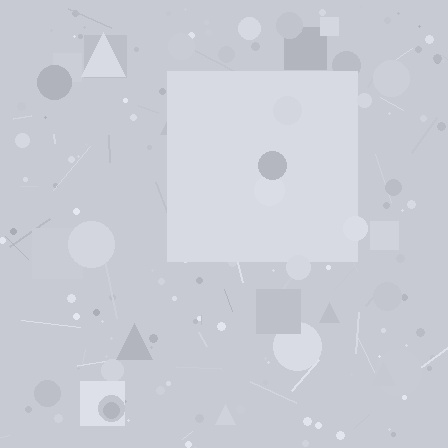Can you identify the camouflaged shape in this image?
The camouflaged shape is a square.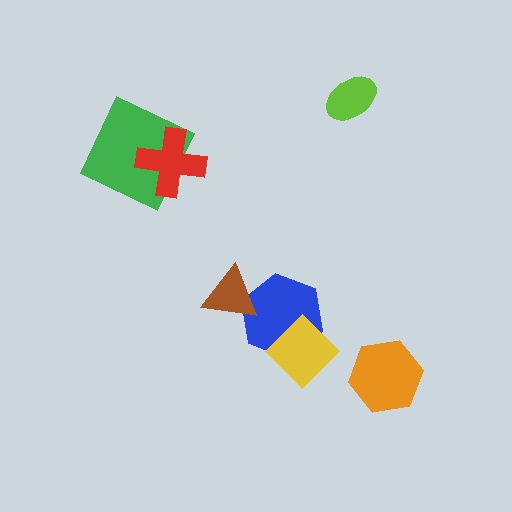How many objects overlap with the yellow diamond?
1 object overlaps with the yellow diamond.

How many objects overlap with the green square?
1 object overlaps with the green square.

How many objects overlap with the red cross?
1 object overlaps with the red cross.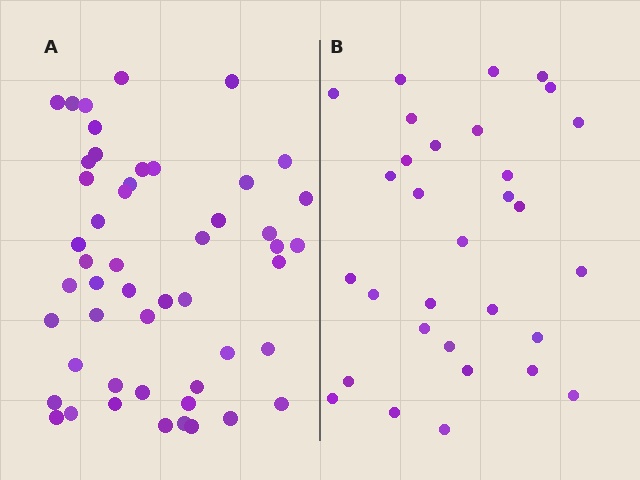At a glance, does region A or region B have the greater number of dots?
Region A (the left region) has more dots.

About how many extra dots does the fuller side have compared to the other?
Region A has approximately 20 more dots than region B.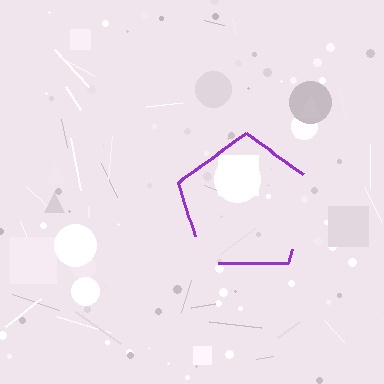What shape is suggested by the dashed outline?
The dashed outline suggests a pentagon.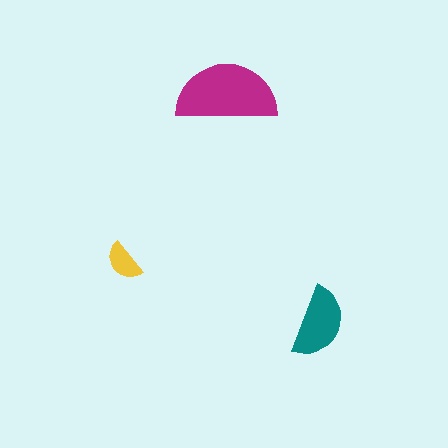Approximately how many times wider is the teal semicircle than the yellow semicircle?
About 2 times wider.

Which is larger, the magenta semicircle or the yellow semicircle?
The magenta one.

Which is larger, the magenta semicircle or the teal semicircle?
The magenta one.